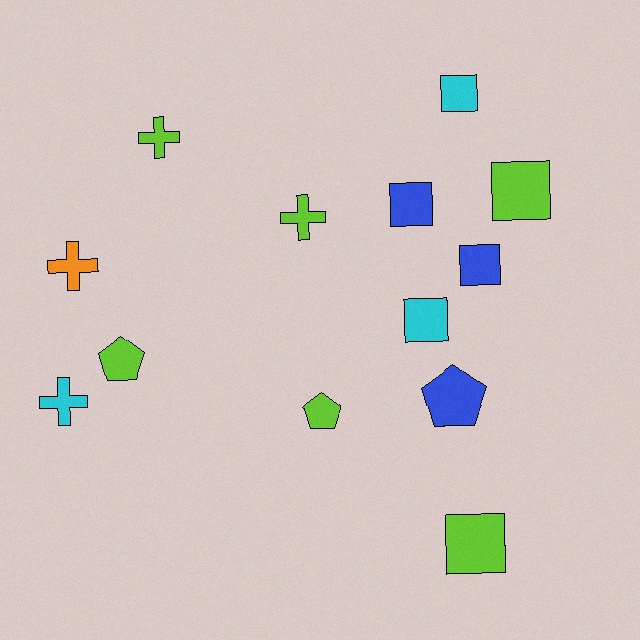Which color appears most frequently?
Lime, with 6 objects.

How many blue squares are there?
There are 2 blue squares.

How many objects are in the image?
There are 13 objects.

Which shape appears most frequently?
Square, with 6 objects.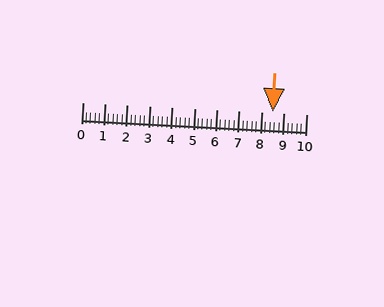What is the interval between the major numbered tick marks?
The major tick marks are spaced 1 units apart.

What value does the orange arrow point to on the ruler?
The orange arrow points to approximately 8.5.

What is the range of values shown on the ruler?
The ruler shows values from 0 to 10.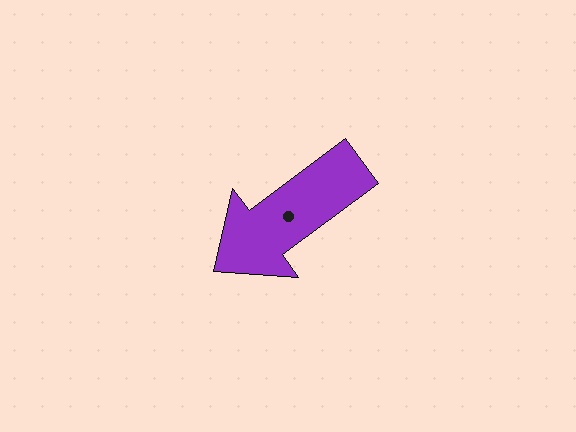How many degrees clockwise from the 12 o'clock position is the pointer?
Approximately 233 degrees.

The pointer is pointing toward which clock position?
Roughly 8 o'clock.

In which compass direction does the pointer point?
Southwest.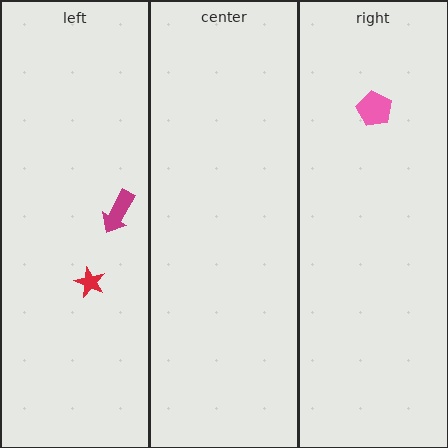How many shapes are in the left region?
2.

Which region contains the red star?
The left region.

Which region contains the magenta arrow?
The left region.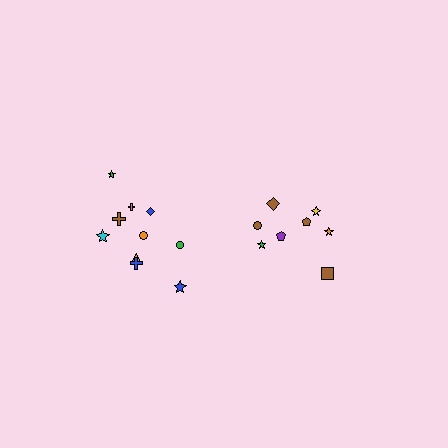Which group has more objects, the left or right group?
The left group.